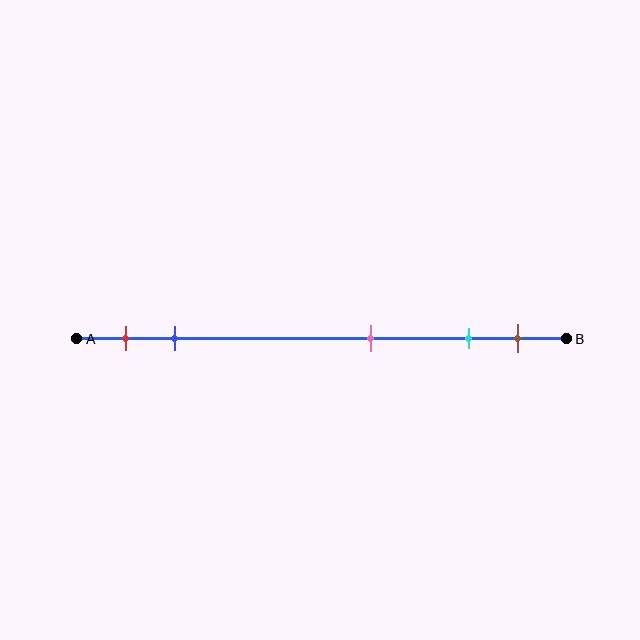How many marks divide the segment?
There are 5 marks dividing the segment.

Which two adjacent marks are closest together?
The cyan and brown marks are the closest adjacent pair.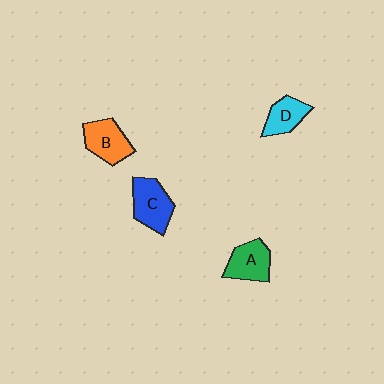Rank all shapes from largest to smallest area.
From largest to smallest: C (blue), B (orange), A (green), D (cyan).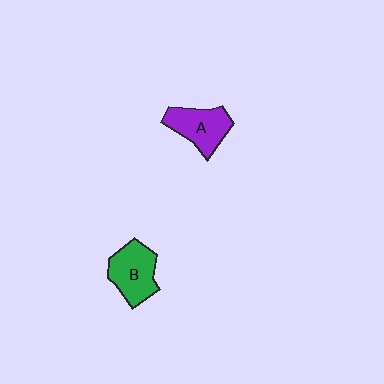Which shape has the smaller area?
Shape A (purple).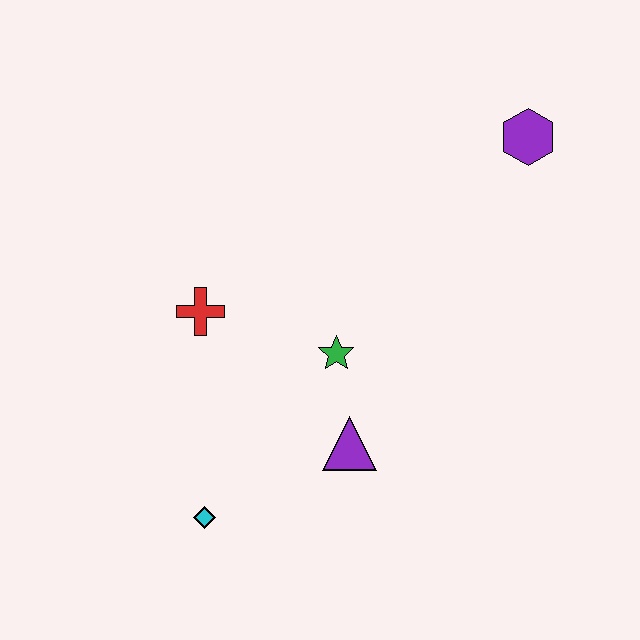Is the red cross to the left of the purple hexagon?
Yes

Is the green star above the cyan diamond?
Yes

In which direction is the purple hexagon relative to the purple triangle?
The purple hexagon is above the purple triangle.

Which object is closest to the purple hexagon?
The green star is closest to the purple hexagon.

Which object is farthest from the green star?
The purple hexagon is farthest from the green star.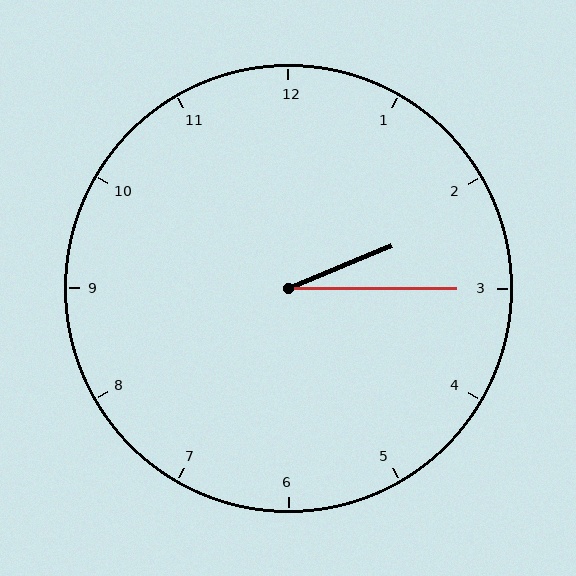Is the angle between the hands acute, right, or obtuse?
It is acute.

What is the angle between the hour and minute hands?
Approximately 22 degrees.